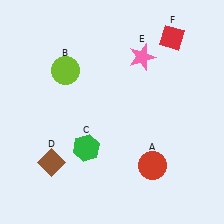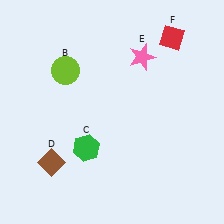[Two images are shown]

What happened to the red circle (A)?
The red circle (A) was removed in Image 2. It was in the bottom-right area of Image 1.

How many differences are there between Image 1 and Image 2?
There is 1 difference between the two images.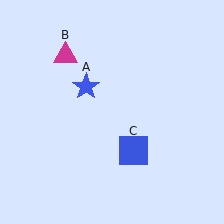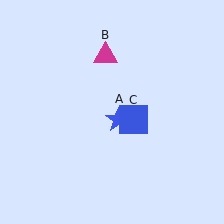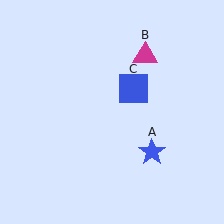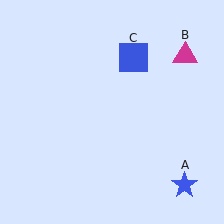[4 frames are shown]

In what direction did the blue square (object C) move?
The blue square (object C) moved up.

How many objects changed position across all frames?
3 objects changed position: blue star (object A), magenta triangle (object B), blue square (object C).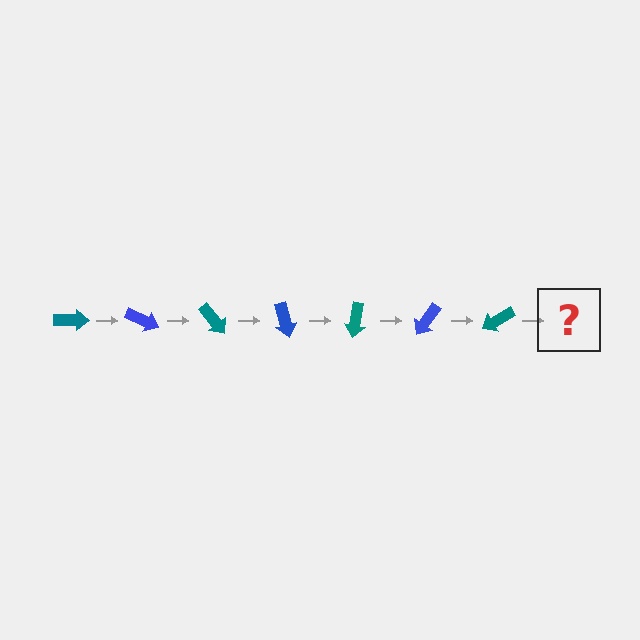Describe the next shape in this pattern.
It should be a blue arrow, rotated 175 degrees from the start.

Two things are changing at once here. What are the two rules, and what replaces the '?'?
The two rules are that it rotates 25 degrees each step and the color cycles through teal and blue. The '?' should be a blue arrow, rotated 175 degrees from the start.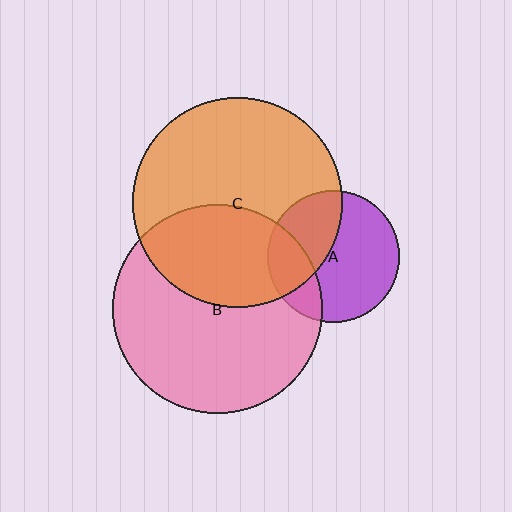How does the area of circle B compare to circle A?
Approximately 2.5 times.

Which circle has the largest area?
Circle B (pink).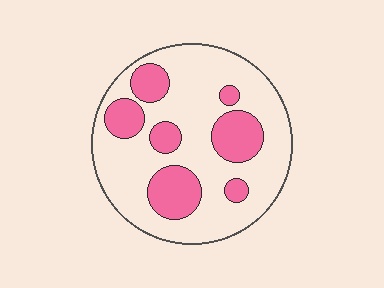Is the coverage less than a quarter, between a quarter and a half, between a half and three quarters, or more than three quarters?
Between a quarter and a half.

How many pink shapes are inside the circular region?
7.